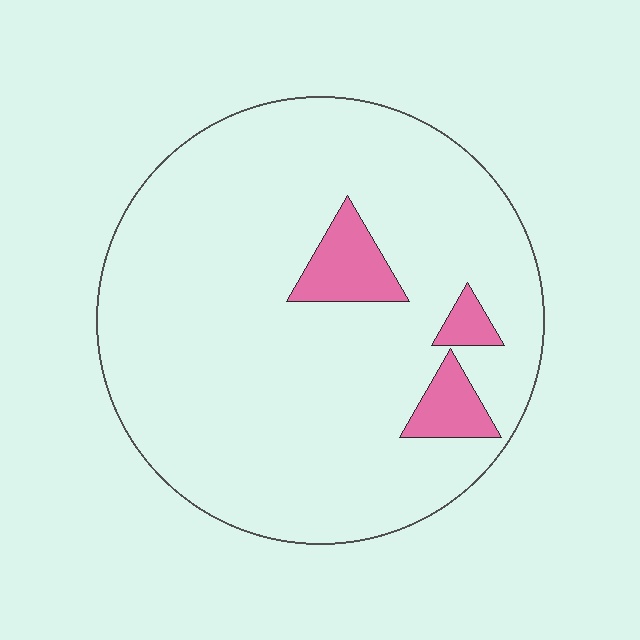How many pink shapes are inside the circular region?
3.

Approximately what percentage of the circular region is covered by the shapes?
Approximately 10%.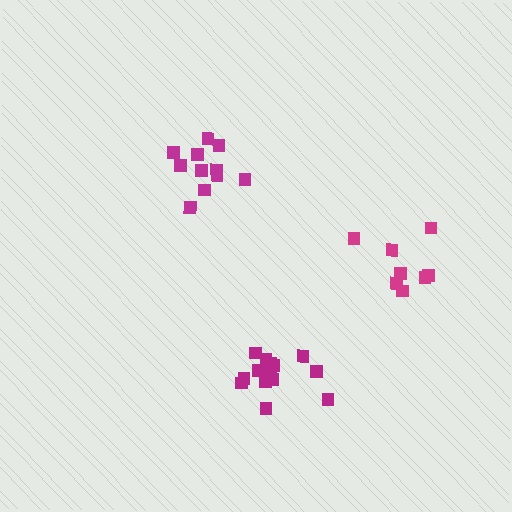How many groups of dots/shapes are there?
There are 3 groups.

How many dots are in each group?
Group 1: 14 dots, Group 2: 11 dots, Group 3: 9 dots (34 total).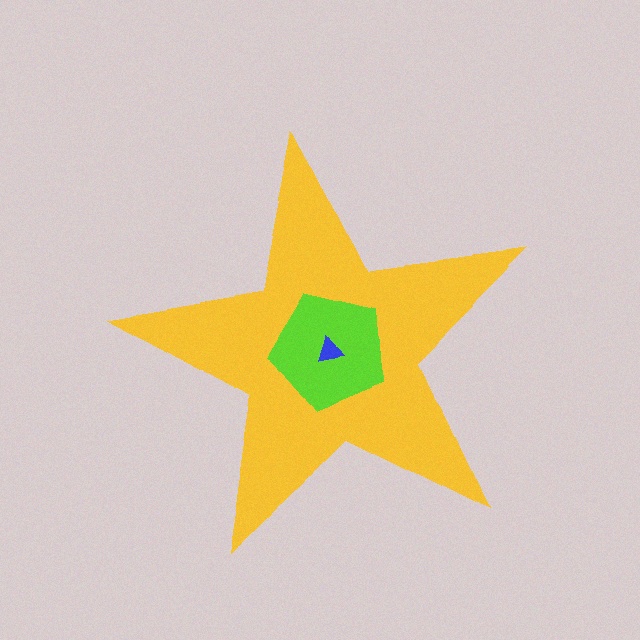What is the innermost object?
The blue triangle.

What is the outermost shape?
The yellow star.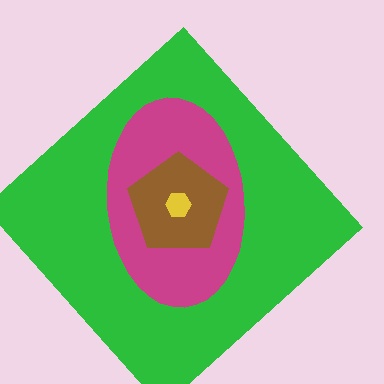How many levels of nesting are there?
4.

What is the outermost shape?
The green diamond.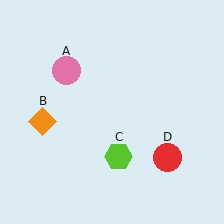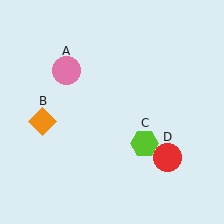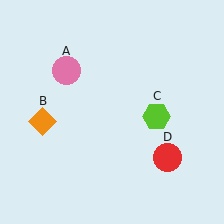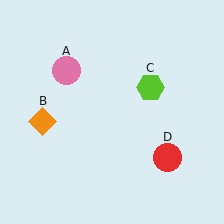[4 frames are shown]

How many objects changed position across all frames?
1 object changed position: lime hexagon (object C).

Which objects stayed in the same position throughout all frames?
Pink circle (object A) and orange diamond (object B) and red circle (object D) remained stationary.